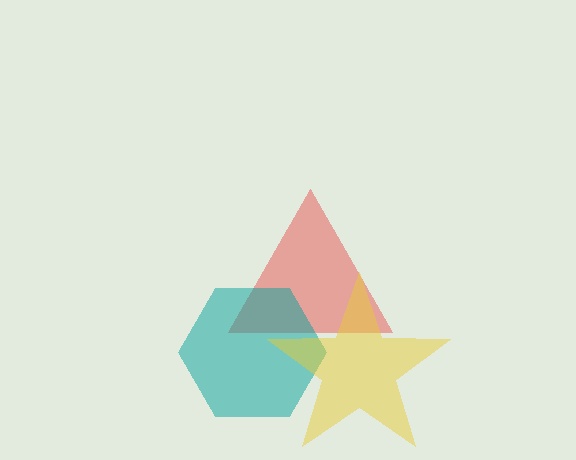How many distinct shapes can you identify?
There are 3 distinct shapes: a red triangle, a teal hexagon, a yellow star.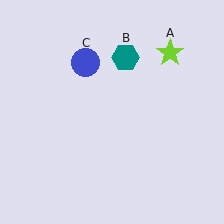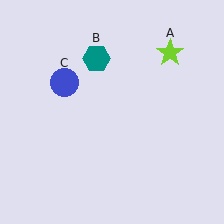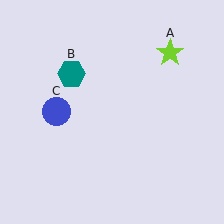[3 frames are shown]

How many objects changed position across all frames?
2 objects changed position: teal hexagon (object B), blue circle (object C).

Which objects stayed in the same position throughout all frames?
Lime star (object A) remained stationary.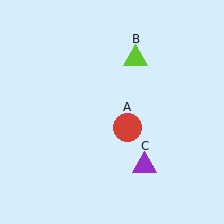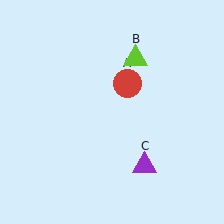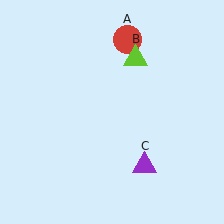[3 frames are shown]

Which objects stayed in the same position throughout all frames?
Lime triangle (object B) and purple triangle (object C) remained stationary.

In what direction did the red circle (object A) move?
The red circle (object A) moved up.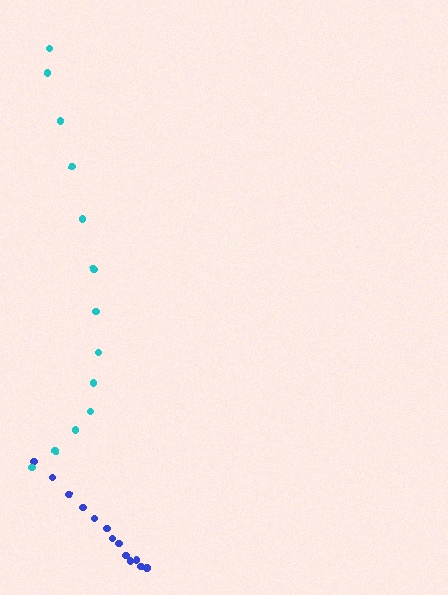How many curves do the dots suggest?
There are 2 distinct paths.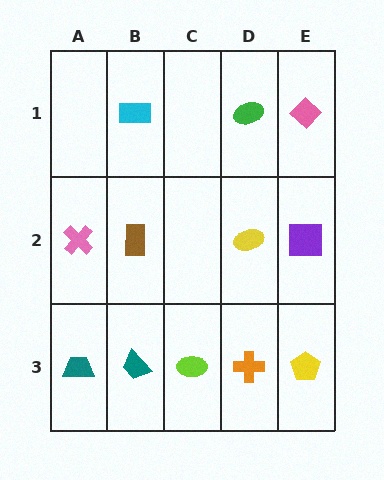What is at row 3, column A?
A teal trapezoid.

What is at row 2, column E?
A purple square.